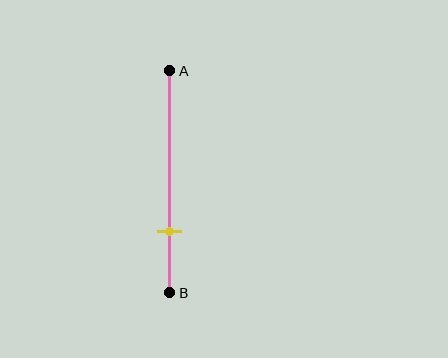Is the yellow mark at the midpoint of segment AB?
No, the mark is at about 70% from A, not at the 50% midpoint.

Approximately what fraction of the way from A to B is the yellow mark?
The yellow mark is approximately 70% of the way from A to B.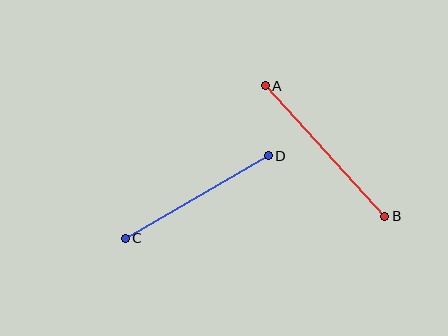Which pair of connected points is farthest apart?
Points A and B are farthest apart.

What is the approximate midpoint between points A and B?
The midpoint is at approximately (325, 151) pixels.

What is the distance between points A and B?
The distance is approximately 177 pixels.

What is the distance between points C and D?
The distance is approximately 165 pixels.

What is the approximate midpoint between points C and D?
The midpoint is at approximately (197, 197) pixels.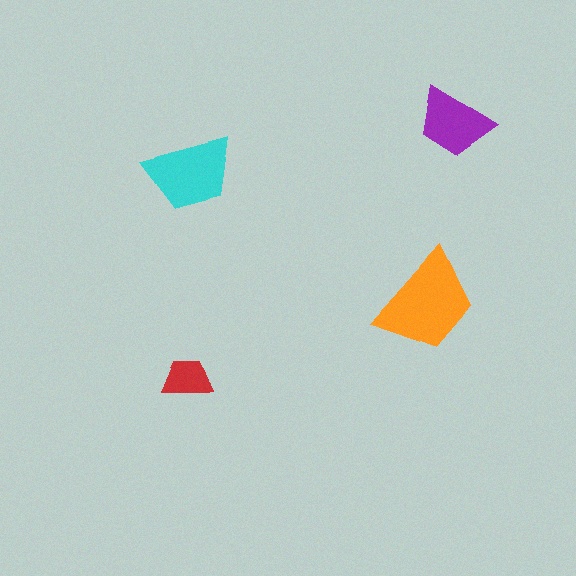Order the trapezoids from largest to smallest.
the orange one, the cyan one, the purple one, the red one.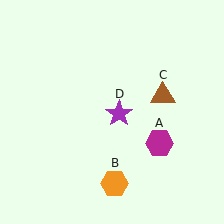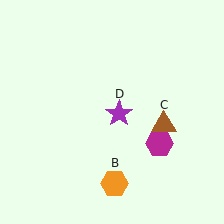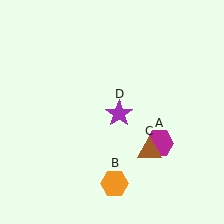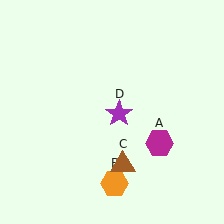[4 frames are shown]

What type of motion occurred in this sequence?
The brown triangle (object C) rotated clockwise around the center of the scene.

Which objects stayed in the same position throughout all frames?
Magenta hexagon (object A) and orange hexagon (object B) and purple star (object D) remained stationary.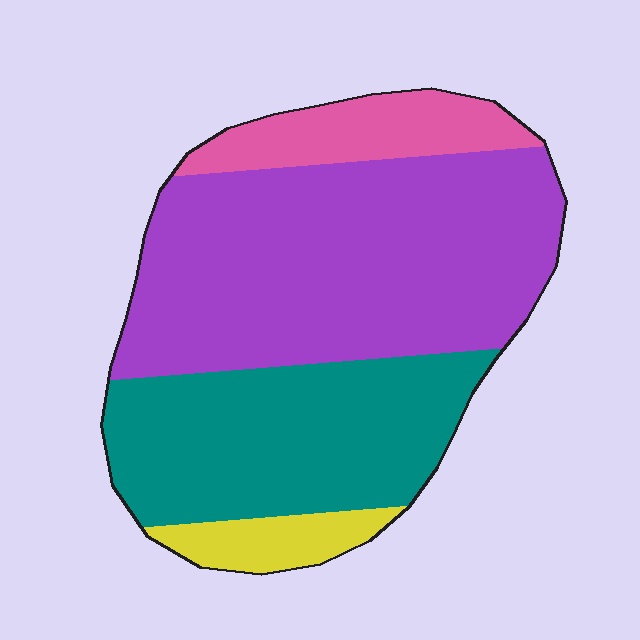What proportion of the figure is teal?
Teal covers around 30% of the figure.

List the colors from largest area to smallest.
From largest to smallest: purple, teal, pink, yellow.